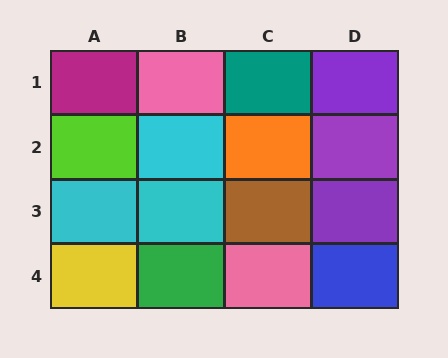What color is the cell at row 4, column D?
Blue.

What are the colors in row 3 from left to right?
Cyan, cyan, brown, purple.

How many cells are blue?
1 cell is blue.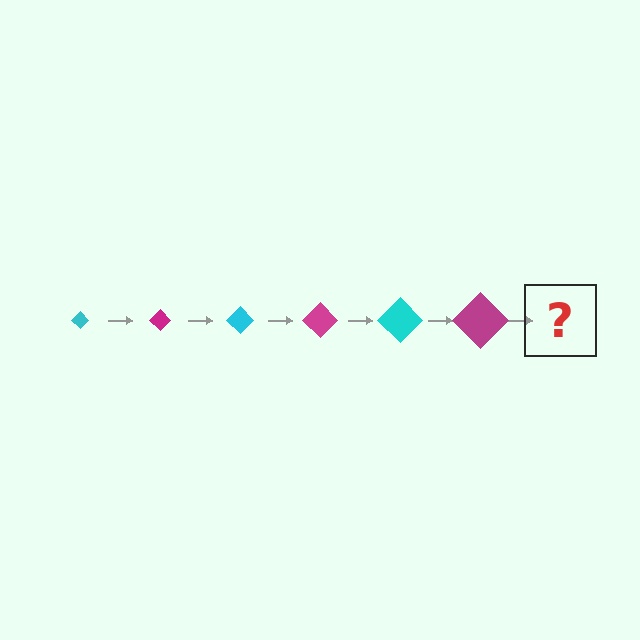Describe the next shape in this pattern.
It should be a cyan diamond, larger than the previous one.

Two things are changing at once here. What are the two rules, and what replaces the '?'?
The two rules are that the diamond grows larger each step and the color cycles through cyan and magenta. The '?' should be a cyan diamond, larger than the previous one.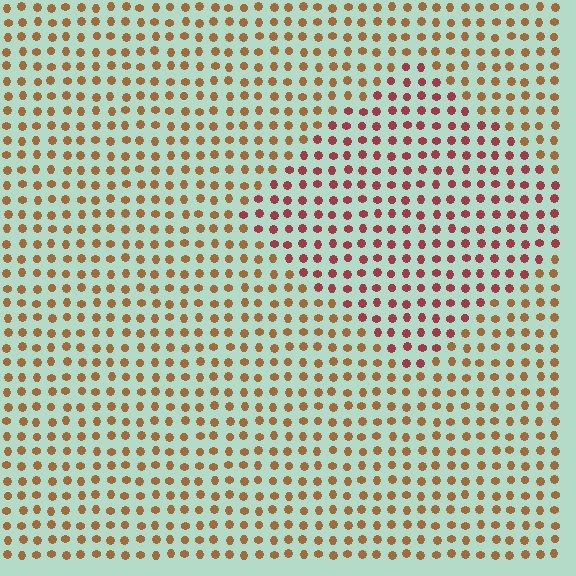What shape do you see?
I see a diamond.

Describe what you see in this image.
The image is filled with small brown elements in a uniform arrangement. A diamond-shaped region is visible where the elements are tinted to a slightly different hue, forming a subtle color boundary.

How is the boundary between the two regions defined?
The boundary is defined purely by a slight shift in hue (about 37 degrees). Spacing, size, and orientation are identical on both sides.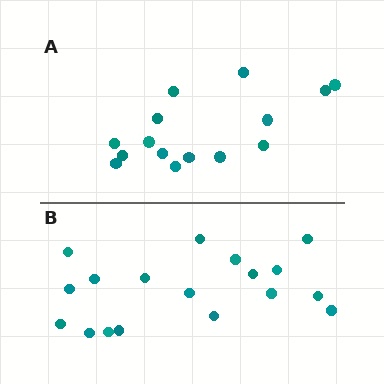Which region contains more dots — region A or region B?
Region B (the bottom region) has more dots.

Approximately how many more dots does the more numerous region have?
Region B has just a few more — roughly 2 or 3 more dots than region A.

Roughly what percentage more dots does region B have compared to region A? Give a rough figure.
About 20% more.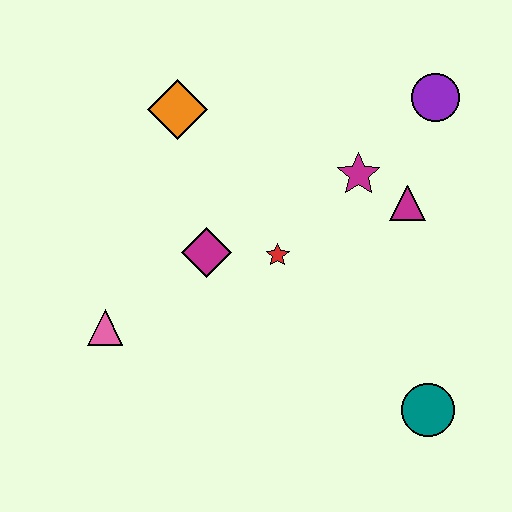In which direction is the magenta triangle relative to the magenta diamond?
The magenta triangle is to the right of the magenta diamond.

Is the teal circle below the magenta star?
Yes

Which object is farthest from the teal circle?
The orange diamond is farthest from the teal circle.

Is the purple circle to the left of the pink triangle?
No